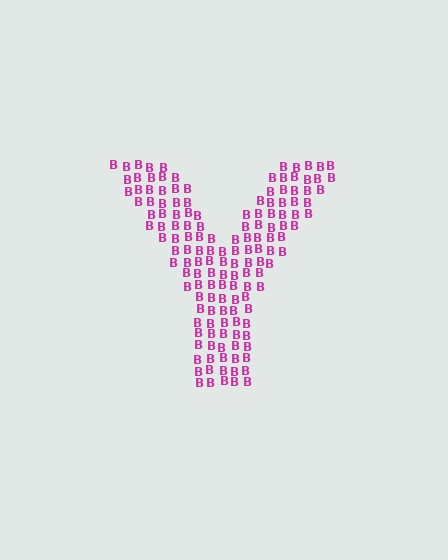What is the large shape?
The large shape is the letter Y.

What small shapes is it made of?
It is made of small letter B's.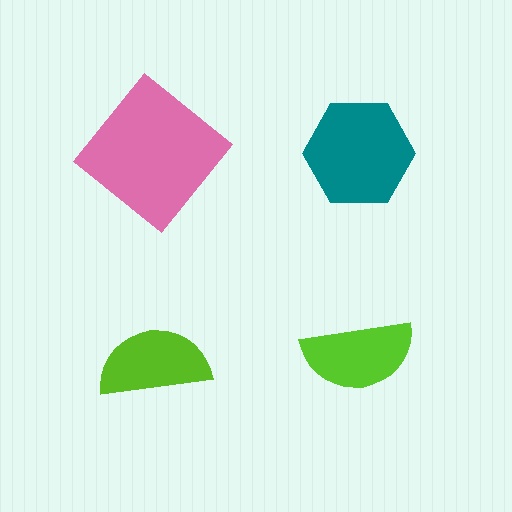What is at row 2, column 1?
A lime semicircle.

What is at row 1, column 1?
A pink diamond.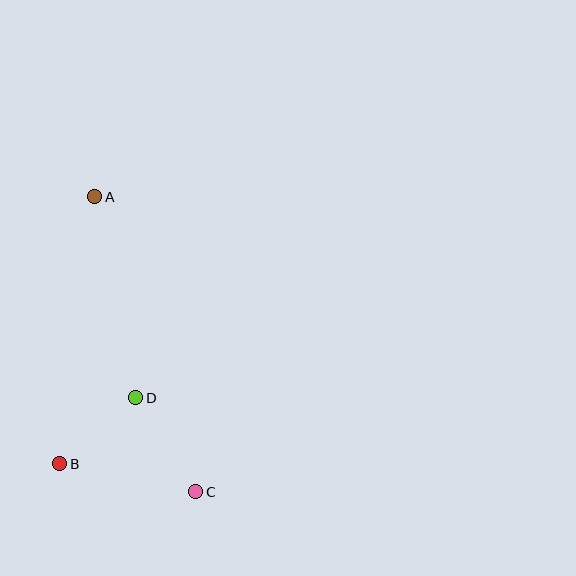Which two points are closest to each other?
Points B and D are closest to each other.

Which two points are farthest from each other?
Points A and C are farthest from each other.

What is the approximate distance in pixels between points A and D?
The distance between A and D is approximately 205 pixels.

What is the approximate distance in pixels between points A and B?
The distance between A and B is approximately 269 pixels.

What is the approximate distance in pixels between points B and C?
The distance between B and C is approximately 139 pixels.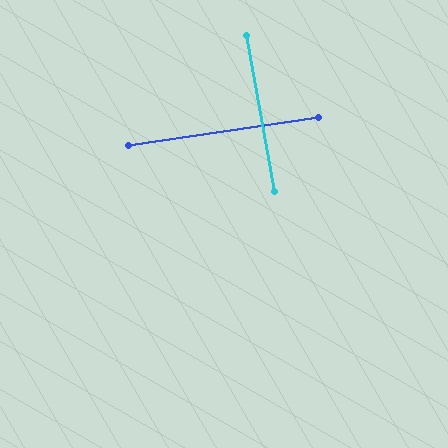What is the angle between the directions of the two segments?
Approximately 88 degrees.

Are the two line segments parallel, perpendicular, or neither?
Perpendicular — they meet at approximately 88°.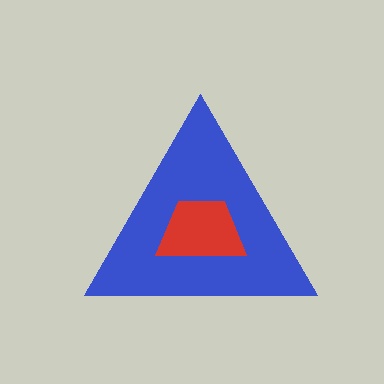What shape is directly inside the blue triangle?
The red trapezoid.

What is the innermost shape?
The red trapezoid.